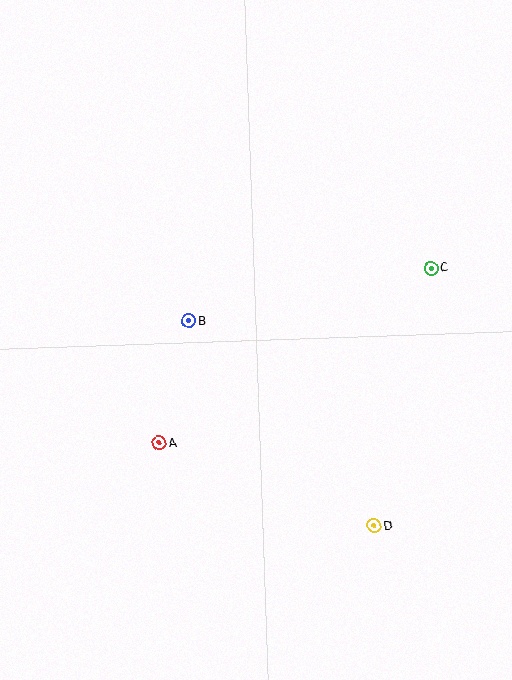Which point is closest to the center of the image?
Point B at (189, 321) is closest to the center.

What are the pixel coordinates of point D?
Point D is at (374, 526).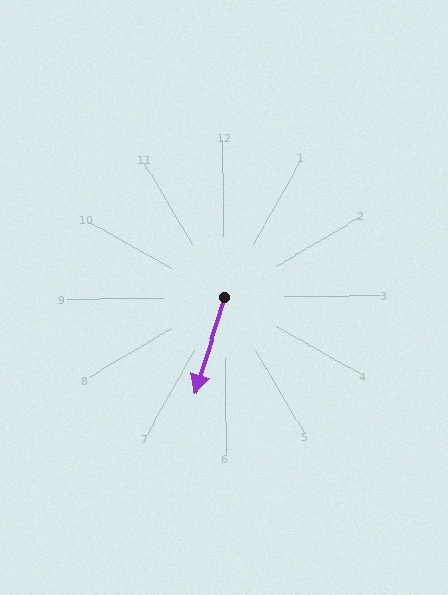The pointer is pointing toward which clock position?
Roughly 7 o'clock.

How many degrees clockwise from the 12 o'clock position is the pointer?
Approximately 198 degrees.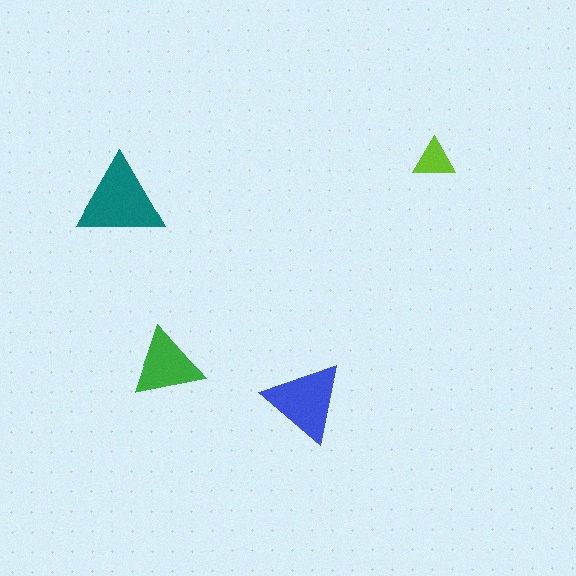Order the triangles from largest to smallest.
the teal one, the blue one, the green one, the lime one.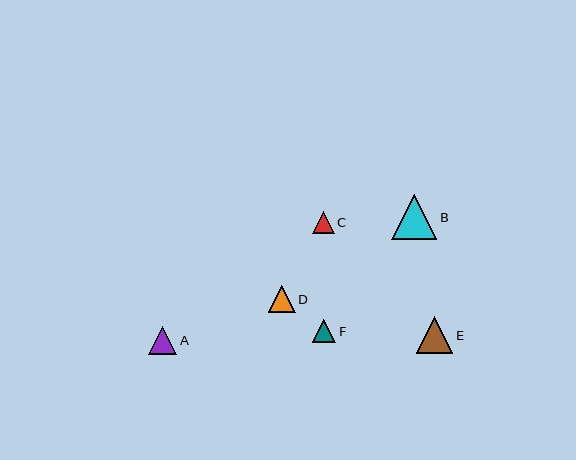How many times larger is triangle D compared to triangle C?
Triangle D is approximately 1.3 times the size of triangle C.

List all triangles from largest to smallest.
From largest to smallest: B, E, A, D, F, C.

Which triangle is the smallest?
Triangle C is the smallest with a size of approximately 21 pixels.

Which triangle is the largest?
Triangle B is the largest with a size of approximately 45 pixels.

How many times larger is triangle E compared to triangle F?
Triangle E is approximately 1.6 times the size of triangle F.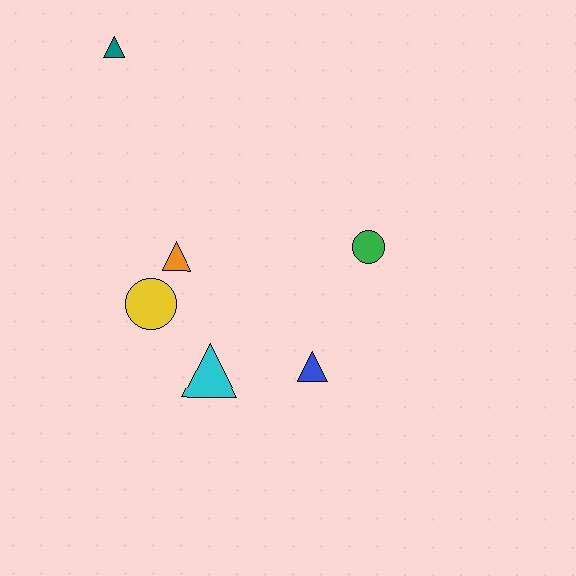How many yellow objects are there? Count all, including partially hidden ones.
There is 1 yellow object.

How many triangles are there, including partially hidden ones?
There are 4 triangles.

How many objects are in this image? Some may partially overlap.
There are 6 objects.